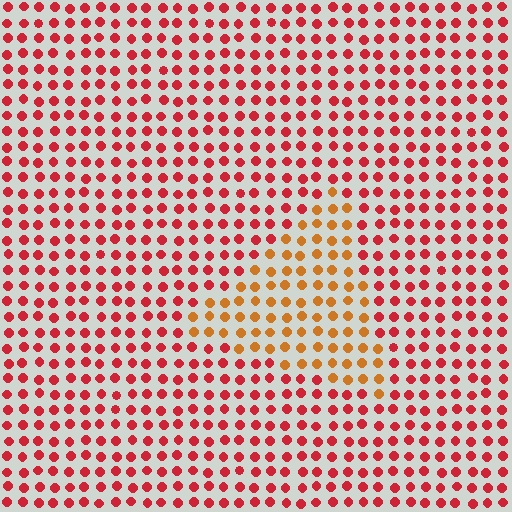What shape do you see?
I see a triangle.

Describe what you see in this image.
The image is filled with small red elements in a uniform arrangement. A triangle-shaped region is visible where the elements are tinted to a slightly different hue, forming a subtle color boundary.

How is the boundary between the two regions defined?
The boundary is defined purely by a slight shift in hue (about 37 degrees). Spacing, size, and orientation are identical on both sides.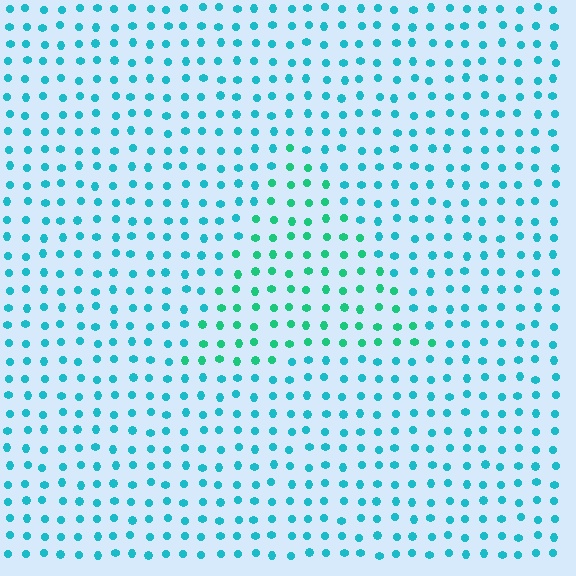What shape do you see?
I see a triangle.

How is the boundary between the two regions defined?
The boundary is defined purely by a slight shift in hue (about 31 degrees). Spacing, size, and orientation are identical on both sides.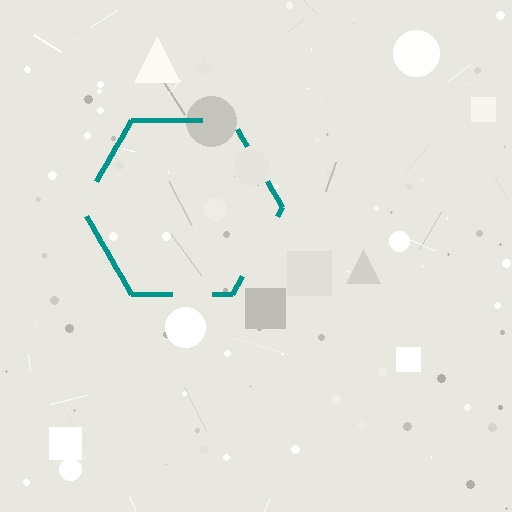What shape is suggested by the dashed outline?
The dashed outline suggests a hexagon.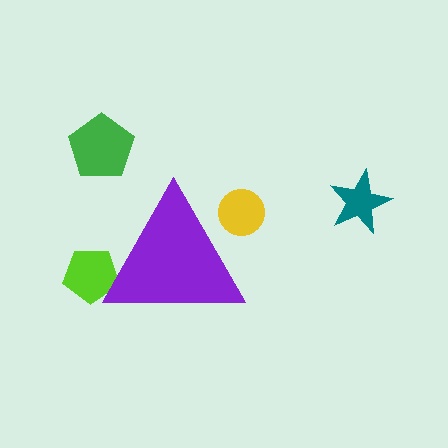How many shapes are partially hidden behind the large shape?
2 shapes are partially hidden.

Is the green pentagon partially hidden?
No, the green pentagon is fully visible.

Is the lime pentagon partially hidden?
Yes, the lime pentagon is partially hidden behind the purple triangle.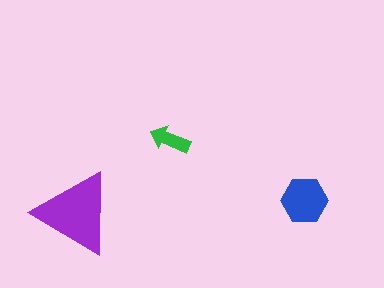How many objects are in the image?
There are 3 objects in the image.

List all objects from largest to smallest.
The purple triangle, the blue hexagon, the green arrow.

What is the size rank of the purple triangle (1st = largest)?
1st.